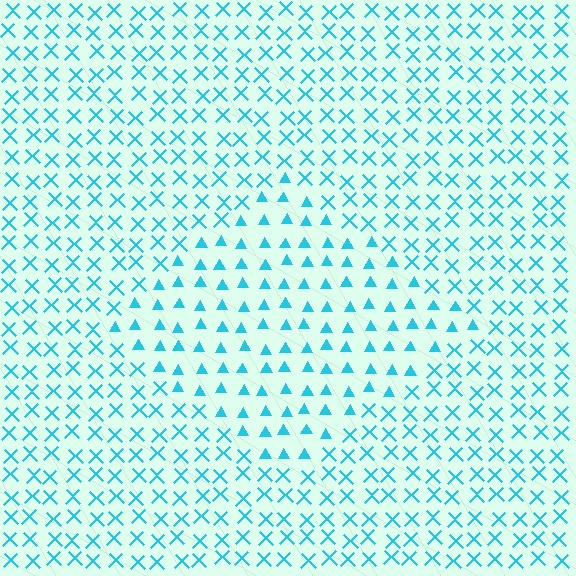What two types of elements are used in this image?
The image uses triangles inside the diamond region and X marks outside it.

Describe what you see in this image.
The image is filled with small cyan elements arranged in a uniform grid. A diamond-shaped region contains triangles, while the surrounding area contains X marks. The boundary is defined purely by the change in element shape.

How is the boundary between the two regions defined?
The boundary is defined by a change in element shape: triangles inside vs. X marks outside. All elements share the same color and spacing.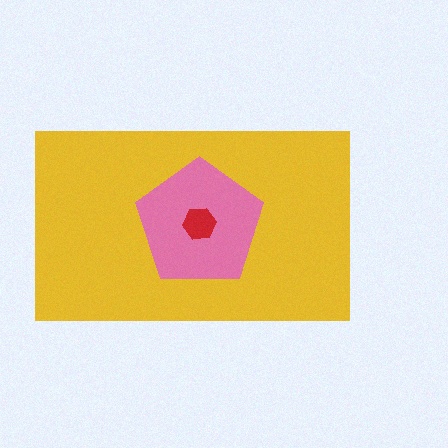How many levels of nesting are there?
3.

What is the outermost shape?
The yellow rectangle.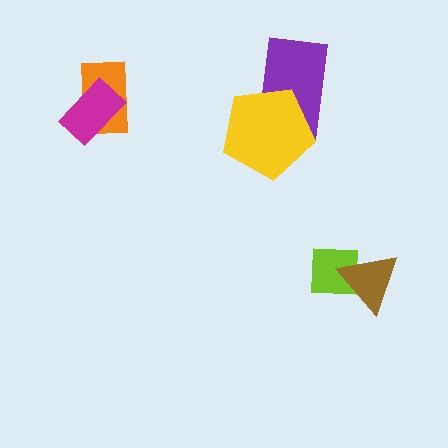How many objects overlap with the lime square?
1 object overlaps with the lime square.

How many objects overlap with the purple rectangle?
1 object overlaps with the purple rectangle.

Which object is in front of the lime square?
The brown triangle is in front of the lime square.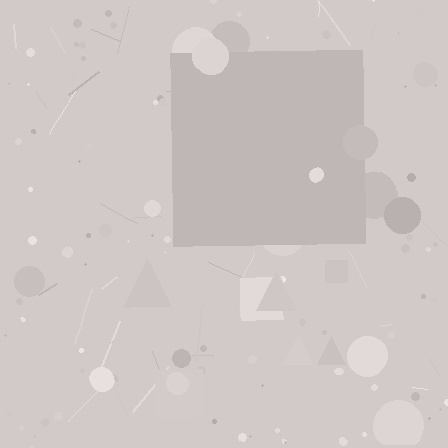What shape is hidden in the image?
A square is hidden in the image.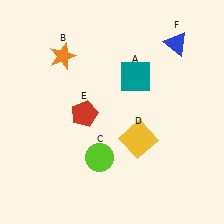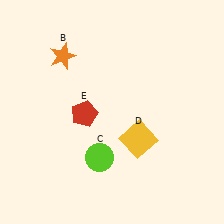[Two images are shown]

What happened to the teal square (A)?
The teal square (A) was removed in Image 2. It was in the top-right area of Image 1.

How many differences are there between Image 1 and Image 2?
There are 2 differences between the two images.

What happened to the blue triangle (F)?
The blue triangle (F) was removed in Image 2. It was in the top-right area of Image 1.